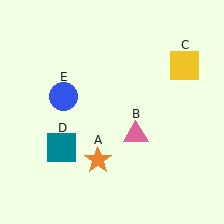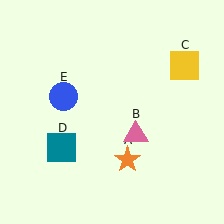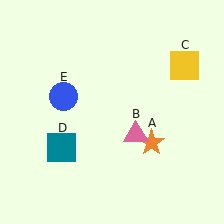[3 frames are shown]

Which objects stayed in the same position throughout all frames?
Pink triangle (object B) and yellow square (object C) and teal square (object D) and blue circle (object E) remained stationary.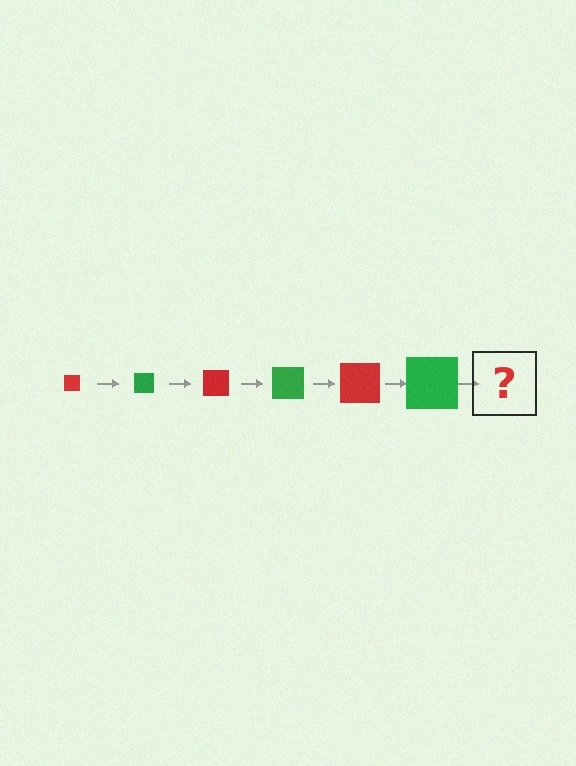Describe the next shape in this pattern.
It should be a red square, larger than the previous one.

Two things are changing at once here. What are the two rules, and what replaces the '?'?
The two rules are that the square grows larger each step and the color cycles through red and green. The '?' should be a red square, larger than the previous one.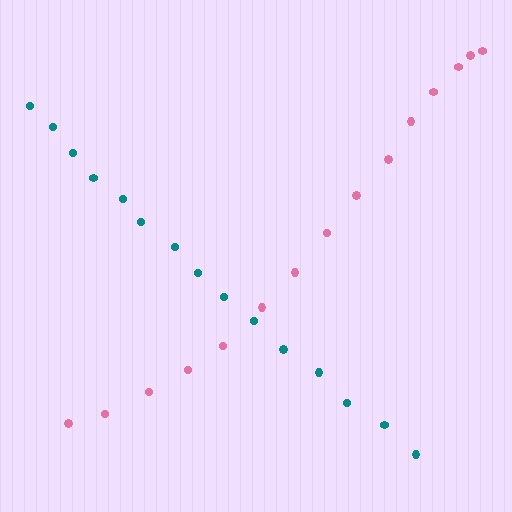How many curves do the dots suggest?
There are 2 distinct paths.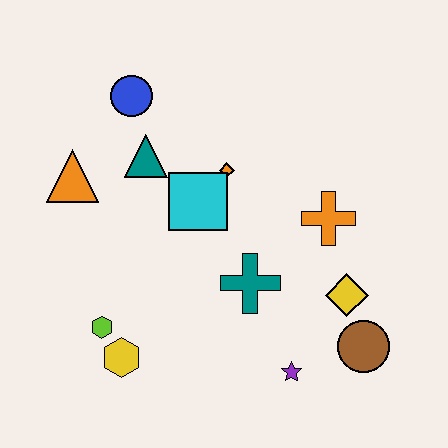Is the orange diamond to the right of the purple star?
No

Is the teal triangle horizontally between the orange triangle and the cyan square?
Yes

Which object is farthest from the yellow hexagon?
The blue circle is farthest from the yellow hexagon.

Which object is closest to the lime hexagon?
The yellow hexagon is closest to the lime hexagon.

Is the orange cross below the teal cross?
No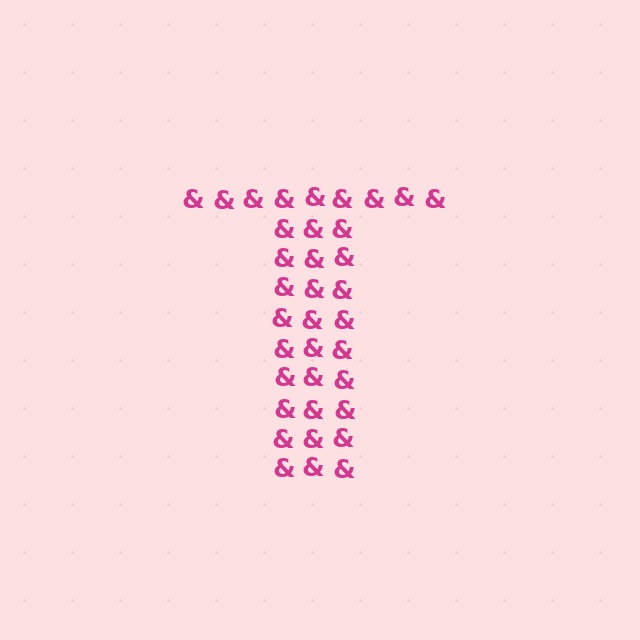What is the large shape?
The large shape is the letter T.